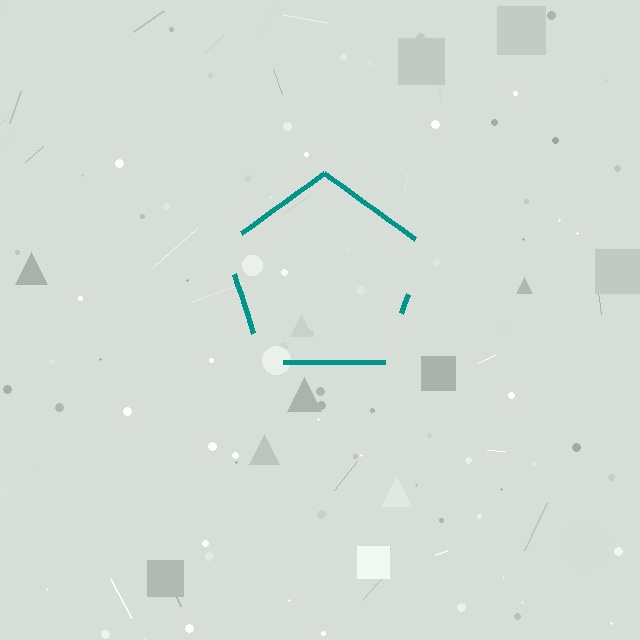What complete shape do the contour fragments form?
The contour fragments form a pentagon.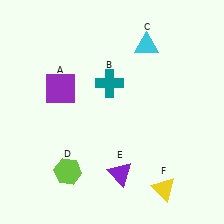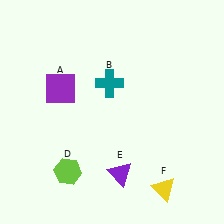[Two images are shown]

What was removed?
The cyan triangle (C) was removed in Image 2.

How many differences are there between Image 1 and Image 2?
There is 1 difference between the two images.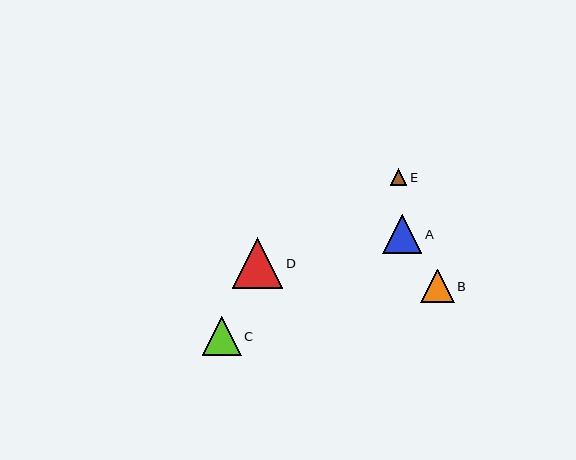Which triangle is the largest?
Triangle D is the largest with a size of approximately 51 pixels.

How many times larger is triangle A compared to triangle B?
Triangle A is approximately 1.2 times the size of triangle B.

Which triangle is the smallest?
Triangle E is the smallest with a size of approximately 16 pixels.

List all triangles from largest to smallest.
From largest to smallest: D, C, A, B, E.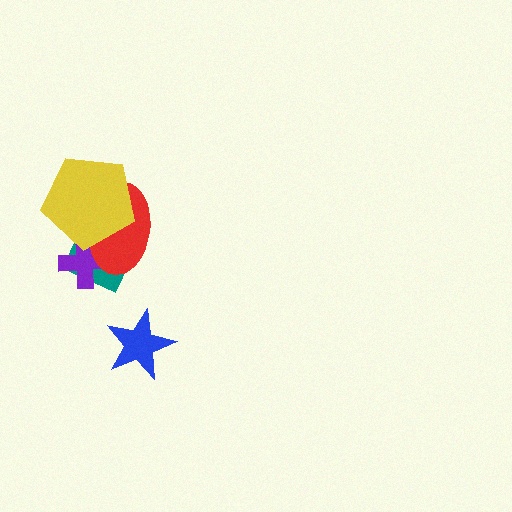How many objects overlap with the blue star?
0 objects overlap with the blue star.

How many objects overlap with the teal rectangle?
3 objects overlap with the teal rectangle.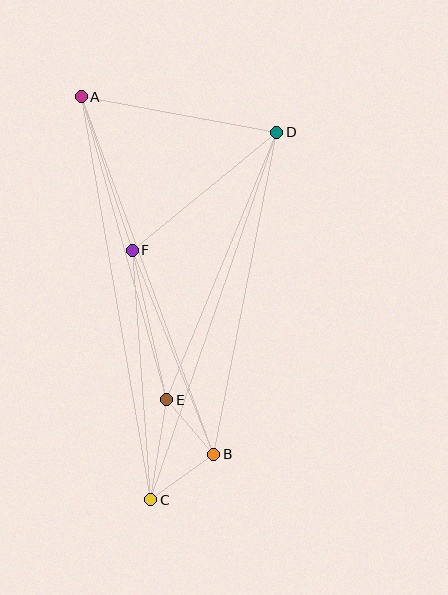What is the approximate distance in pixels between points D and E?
The distance between D and E is approximately 289 pixels.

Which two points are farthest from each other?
Points A and C are farthest from each other.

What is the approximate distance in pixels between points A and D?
The distance between A and D is approximately 198 pixels.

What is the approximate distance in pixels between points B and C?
The distance between B and C is approximately 78 pixels.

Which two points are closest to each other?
Points B and E are closest to each other.